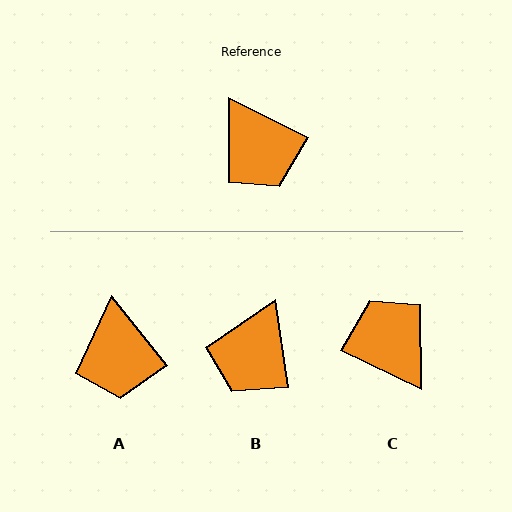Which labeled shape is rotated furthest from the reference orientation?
C, about 180 degrees away.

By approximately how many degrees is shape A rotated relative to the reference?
Approximately 25 degrees clockwise.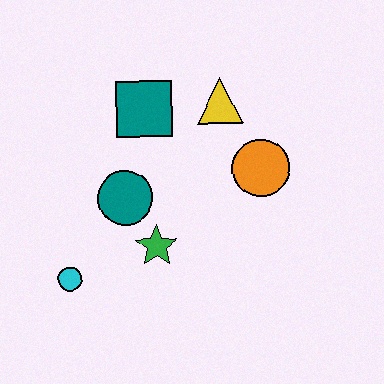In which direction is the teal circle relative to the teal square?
The teal circle is below the teal square.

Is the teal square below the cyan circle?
No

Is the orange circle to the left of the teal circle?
No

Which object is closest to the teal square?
The yellow triangle is closest to the teal square.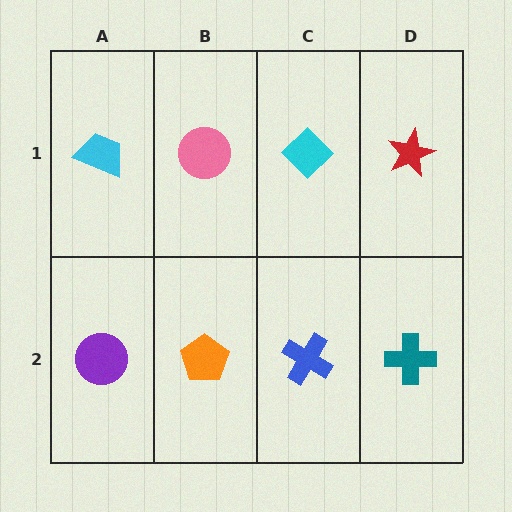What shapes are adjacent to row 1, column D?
A teal cross (row 2, column D), a cyan diamond (row 1, column C).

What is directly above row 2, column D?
A red star.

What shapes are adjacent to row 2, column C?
A cyan diamond (row 1, column C), an orange pentagon (row 2, column B), a teal cross (row 2, column D).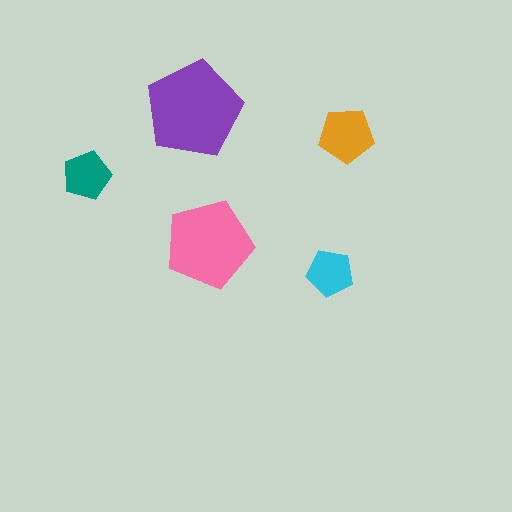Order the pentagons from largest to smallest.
the purple one, the pink one, the orange one, the teal one, the cyan one.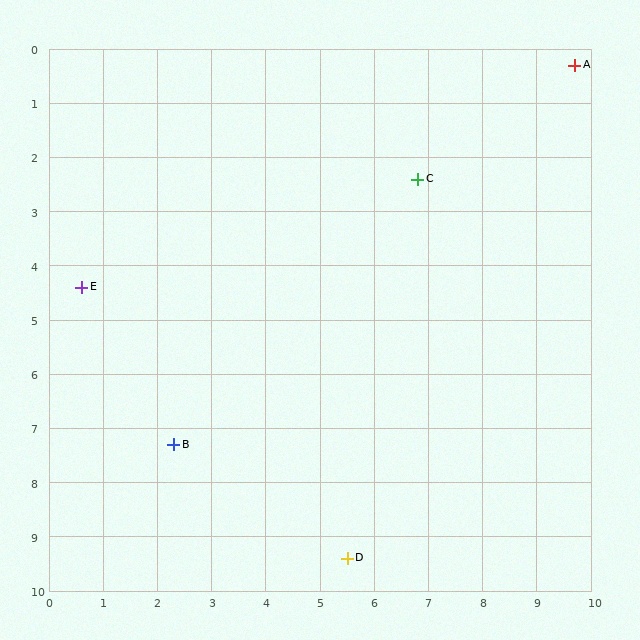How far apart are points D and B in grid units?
Points D and B are about 3.8 grid units apart.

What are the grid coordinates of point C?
Point C is at approximately (6.8, 2.4).